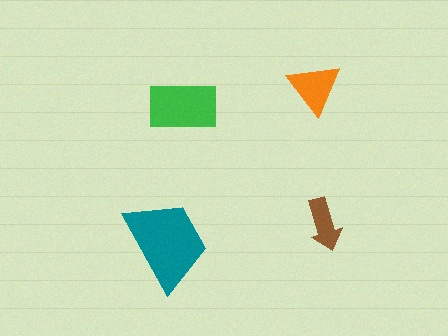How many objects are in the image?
There are 4 objects in the image.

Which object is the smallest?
The brown arrow.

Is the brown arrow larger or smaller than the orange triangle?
Smaller.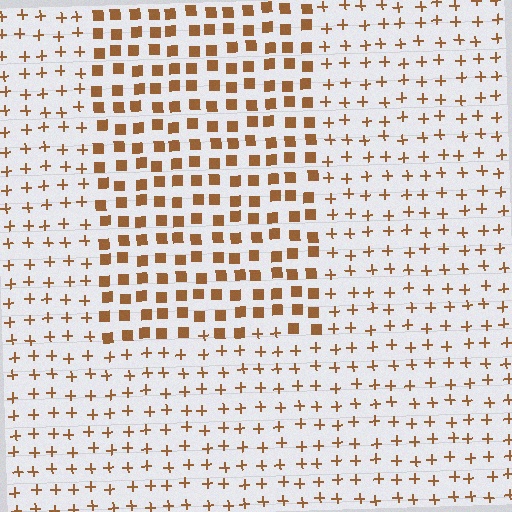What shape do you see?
I see a rectangle.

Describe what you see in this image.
The image is filled with small brown elements arranged in a uniform grid. A rectangle-shaped region contains squares, while the surrounding area contains plus signs. The boundary is defined purely by the change in element shape.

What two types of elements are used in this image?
The image uses squares inside the rectangle region and plus signs outside it.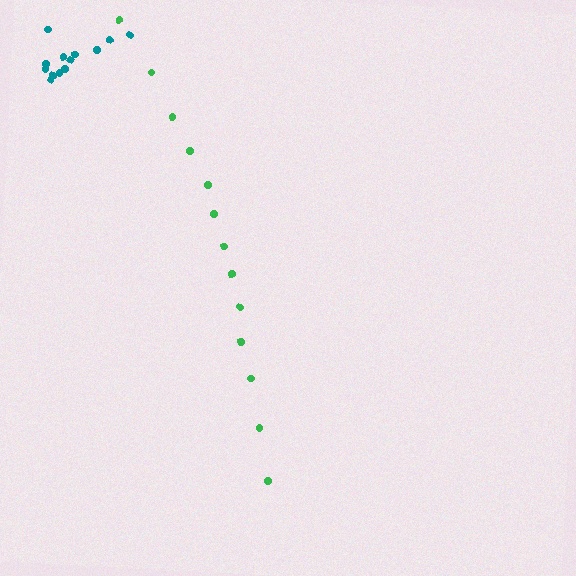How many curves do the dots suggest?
There are 2 distinct paths.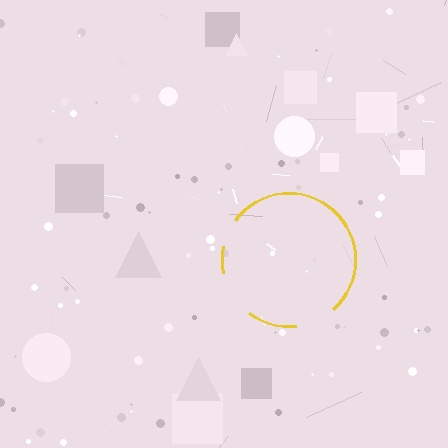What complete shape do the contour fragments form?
The contour fragments form a circle.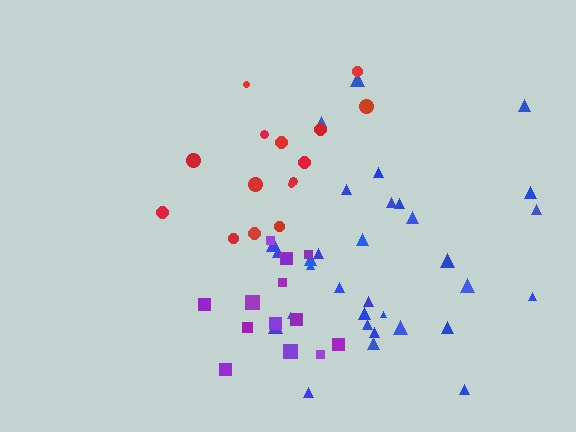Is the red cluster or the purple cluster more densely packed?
Purple.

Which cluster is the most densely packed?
Blue.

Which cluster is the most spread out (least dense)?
Red.